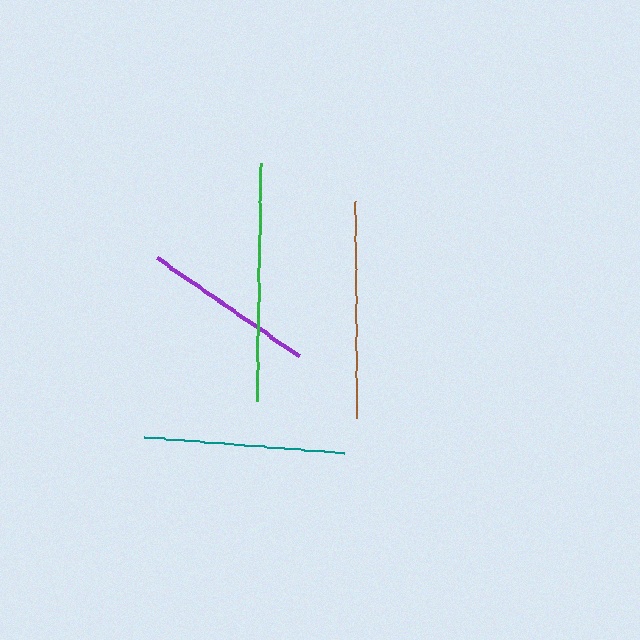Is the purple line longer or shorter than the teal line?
The teal line is longer than the purple line.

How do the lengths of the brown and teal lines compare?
The brown and teal lines are approximately the same length.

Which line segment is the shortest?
The purple line is the shortest at approximately 174 pixels.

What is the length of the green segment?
The green segment is approximately 237 pixels long.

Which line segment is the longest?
The green line is the longest at approximately 237 pixels.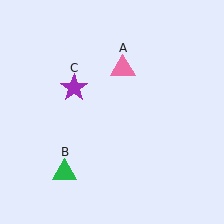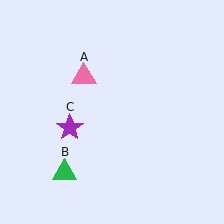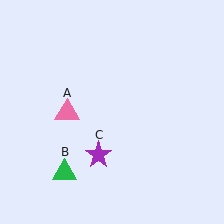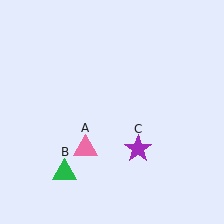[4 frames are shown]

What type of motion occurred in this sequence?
The pink triangle (object A), purple star (object C) rotated counterclockwise around the center of the scene.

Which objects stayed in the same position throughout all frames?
Green triangle (object B) remained stationary.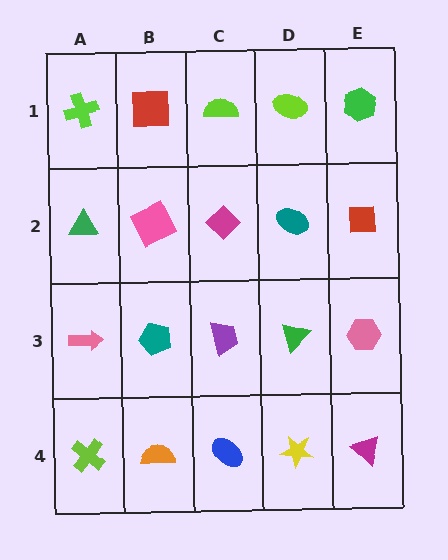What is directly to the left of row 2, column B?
A green triangle.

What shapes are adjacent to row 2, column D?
A lime ellipse (row 1, column D), a green triangle (row 3, column D), a magenta diamond (row 2, column C), a red square (row 2, column E).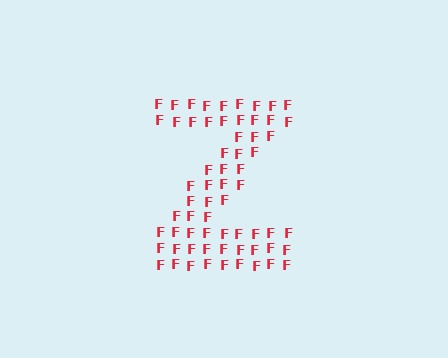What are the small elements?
The small elements are letter F's.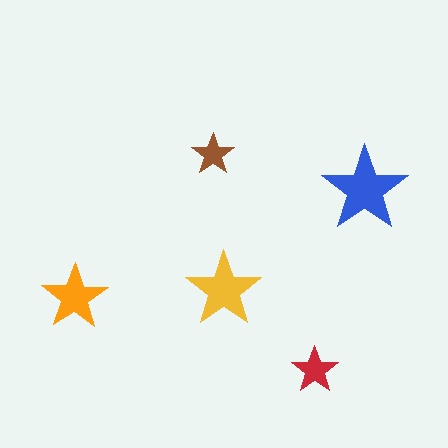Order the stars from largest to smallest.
the blue one, the yellow one, the orange one, the red one, the brown one.